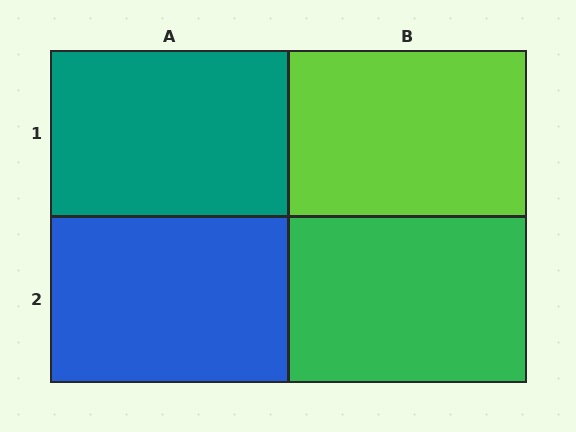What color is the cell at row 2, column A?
Blue.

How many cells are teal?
1 cell is teal.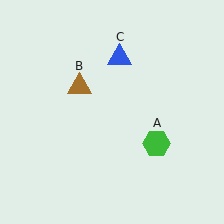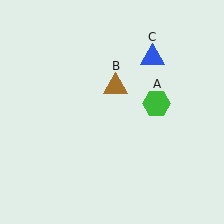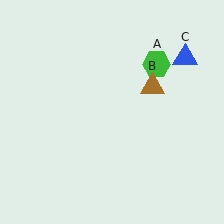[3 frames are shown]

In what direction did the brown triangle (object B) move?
The brown triangle (object B) moved right.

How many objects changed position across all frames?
3 objects changed position: green hexagon (object A), brown triangle (object B), blue triangle (object C).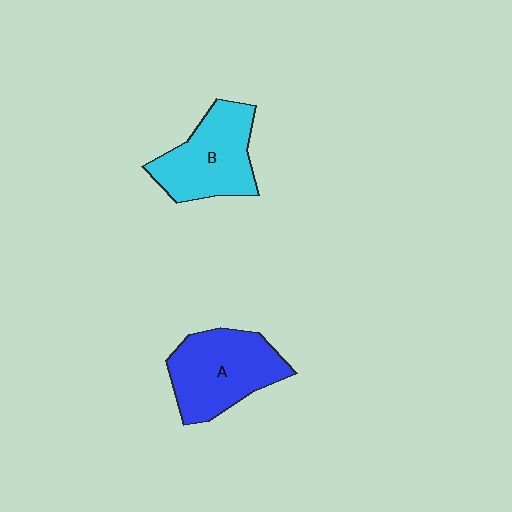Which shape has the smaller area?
Shape B (cyan).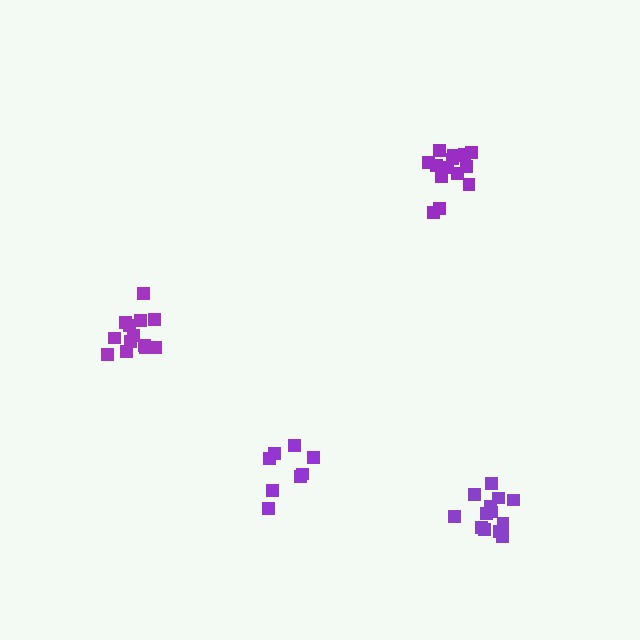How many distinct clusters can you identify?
There are 4 distinct clusters.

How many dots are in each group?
Group 1: 13 dots, Group 2: 8 dots, Group 3: 14 dots, Group 4: 13 dots (48 total).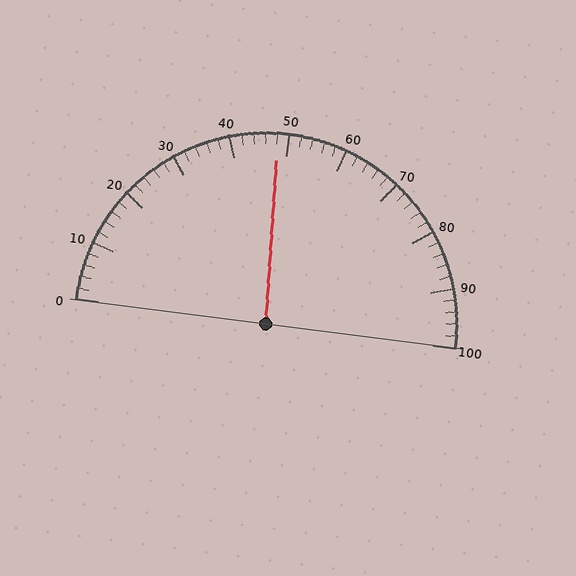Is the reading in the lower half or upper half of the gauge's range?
The reading is in the lower half of the range (0 to 100).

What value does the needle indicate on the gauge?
The needle indicates approximately 48.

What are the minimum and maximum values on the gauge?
The gauge ranges from 0 to 100.